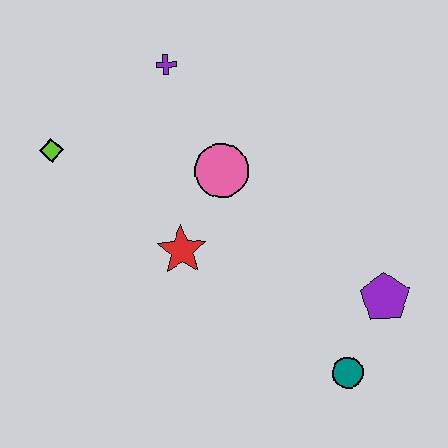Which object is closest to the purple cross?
The pink circle is closest to the purple cross.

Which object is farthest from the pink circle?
The teal circle is farthest from the pink circle.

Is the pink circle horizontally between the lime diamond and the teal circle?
Yes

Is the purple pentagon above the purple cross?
No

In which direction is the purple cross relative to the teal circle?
The purple cross is above the teal circle.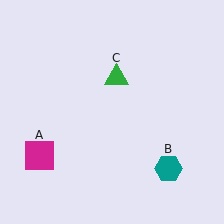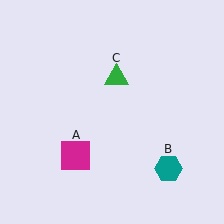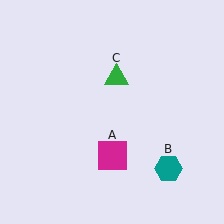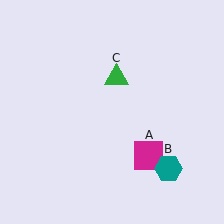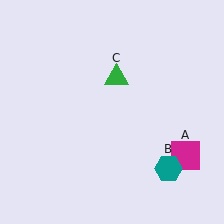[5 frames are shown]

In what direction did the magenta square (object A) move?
The magenta square (object A) moved right.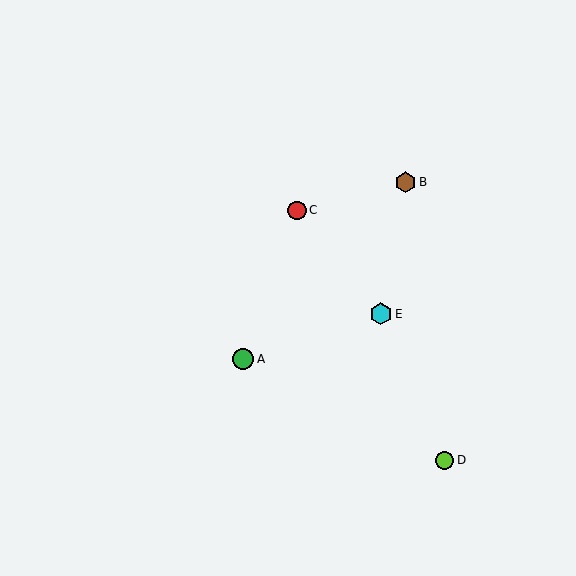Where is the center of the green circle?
The center of the green circle is at (243, 359).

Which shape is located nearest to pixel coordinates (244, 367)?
The green circle (labeled A) at (243, 359) is nearest to that location.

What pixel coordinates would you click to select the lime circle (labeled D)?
Click at (444, 460) to select the lime circle D.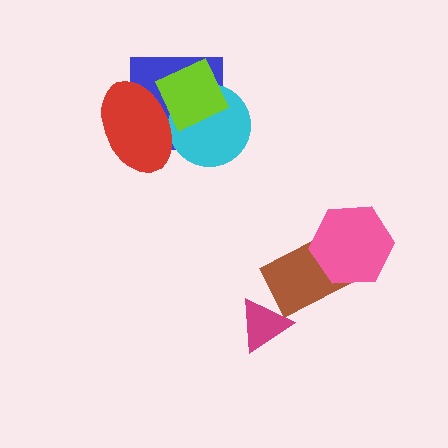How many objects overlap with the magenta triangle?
0 objects overlap with the magenta triangle.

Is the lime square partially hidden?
Yes, it is partially covered by another shape.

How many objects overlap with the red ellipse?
3 objects overlap with the red ellipse.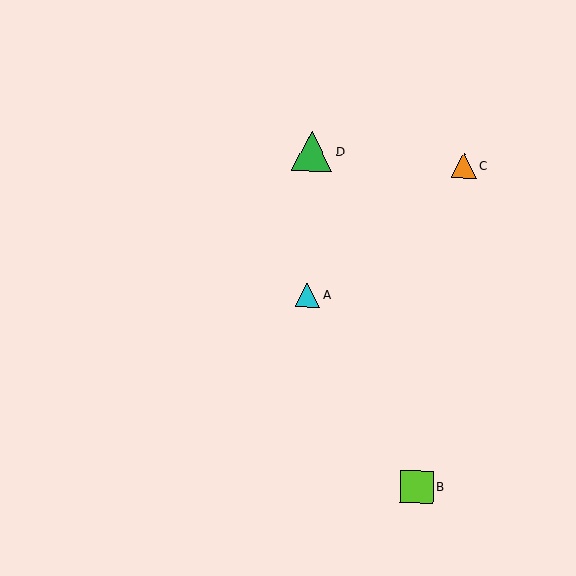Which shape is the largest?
The green triangle (labeled D) is the largest.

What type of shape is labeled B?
Shape B is a lime square.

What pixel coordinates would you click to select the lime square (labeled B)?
Click at (417, 487) to select the lime square B.